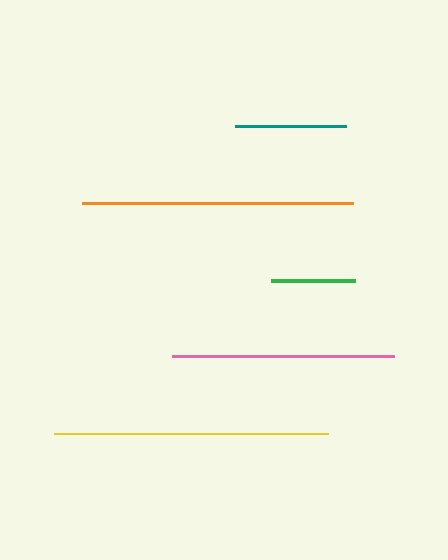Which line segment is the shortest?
The green line is the shortest at approximately 84 pixels.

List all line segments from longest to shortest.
From longest to shortest: yellow, orange, pink, teal, green.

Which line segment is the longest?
The yellow line is the longest at approximately 274 pixels.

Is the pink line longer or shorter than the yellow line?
The yellow line is longer than the pink line.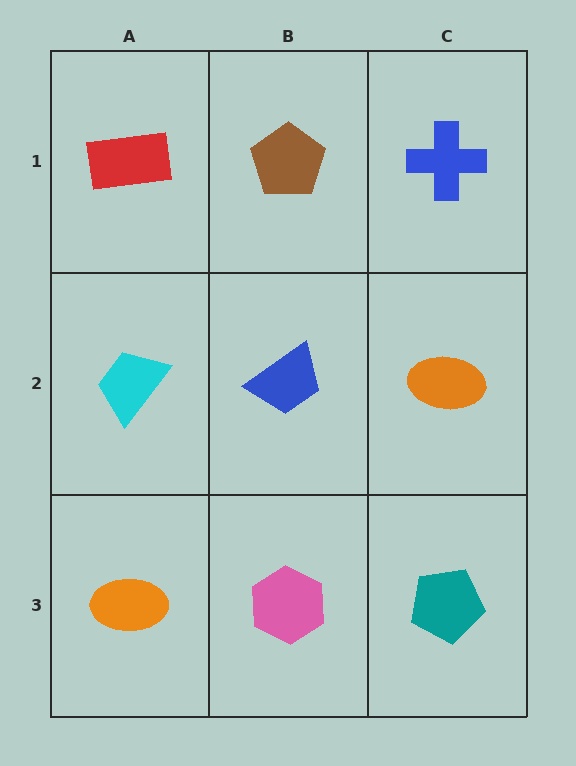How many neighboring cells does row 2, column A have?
3.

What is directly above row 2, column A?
A red rectangle.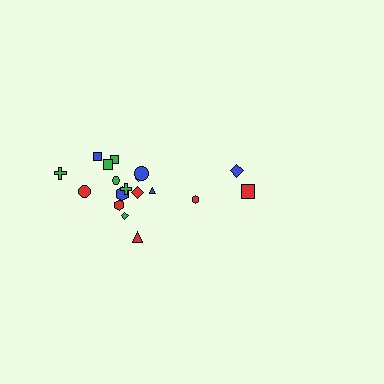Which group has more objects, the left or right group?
The left group.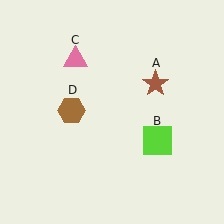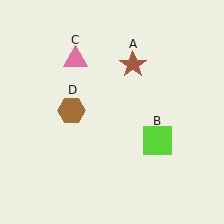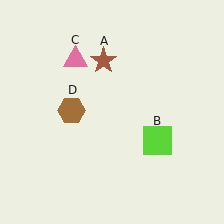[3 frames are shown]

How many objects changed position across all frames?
1 object changed position: brown star (object A).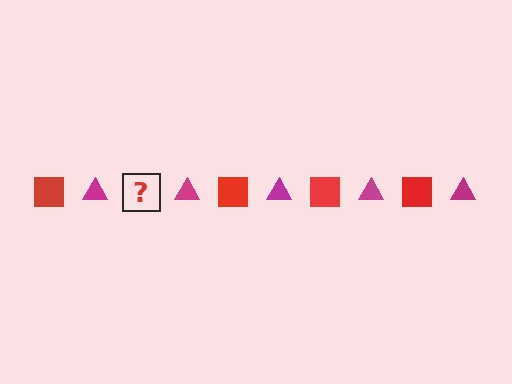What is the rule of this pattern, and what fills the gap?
The rule is that the pattern alternates between red square and magenta triangle. The gap should be filled with a red square.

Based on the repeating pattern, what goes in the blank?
The blank should be a red square.